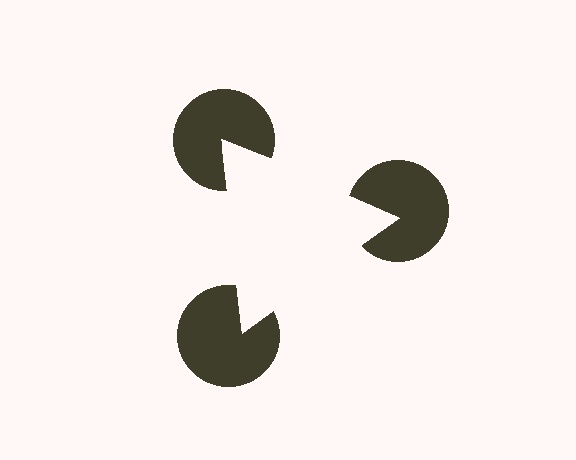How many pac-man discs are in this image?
There are 3 — one at each vertex of the illusory triangle.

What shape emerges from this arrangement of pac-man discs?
An illusory triangle — its edges are inferred from the aligned wedge cuts in the pac-man discs, not physically drawn.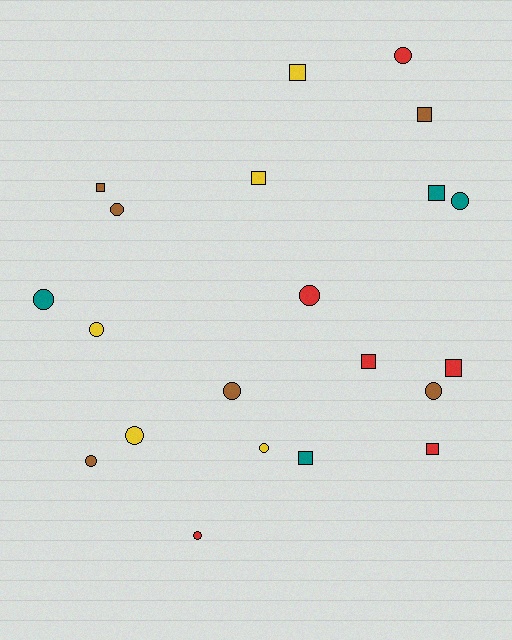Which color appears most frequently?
Brown, with 6 objects.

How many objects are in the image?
There are 21 objects.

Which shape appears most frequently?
Circle, with 12 objects.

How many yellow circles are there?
There are 3 yellow circles.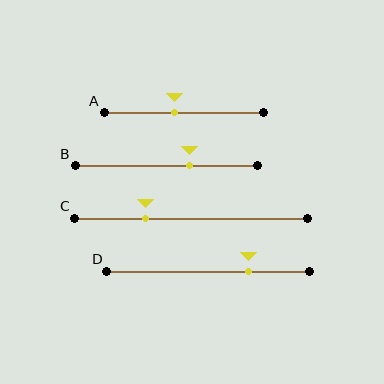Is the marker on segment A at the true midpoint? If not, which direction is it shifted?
No, the marker on segment A is shifted to the left by about 6% of the segment length.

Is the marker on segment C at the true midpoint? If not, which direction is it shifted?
No, the marker on segment C is shifted to the left by about 19% of the segment length.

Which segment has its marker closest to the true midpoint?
Segment A has its marker closest to the true midpoint.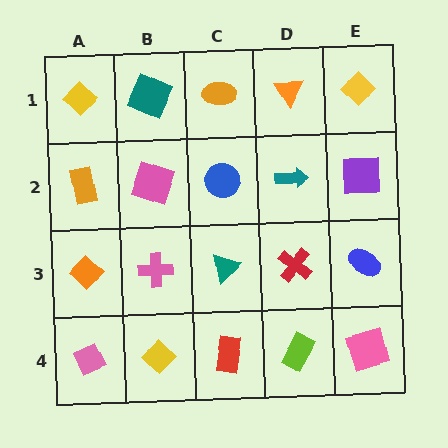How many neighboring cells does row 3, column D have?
4.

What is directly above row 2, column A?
A yellow diamond.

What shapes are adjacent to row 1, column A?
An orange rectangle (row 2, column A), a teal square (row 1, column B).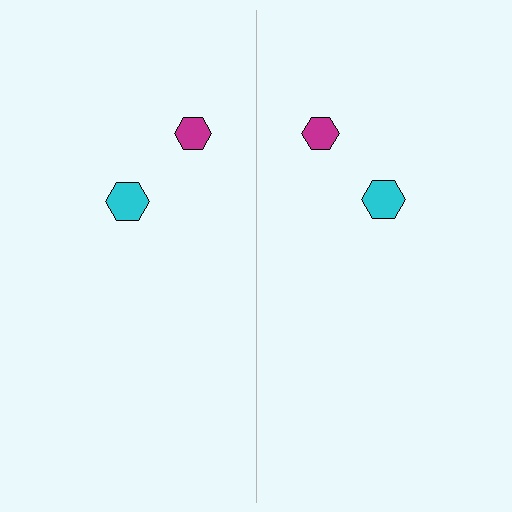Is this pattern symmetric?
Yes, this pattern has bilateral (reflection) symmetry.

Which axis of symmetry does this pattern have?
The pattern has a vertical axis of symmetry running through the center of the image.